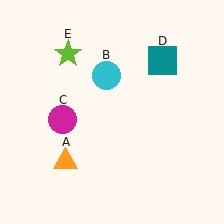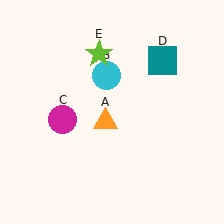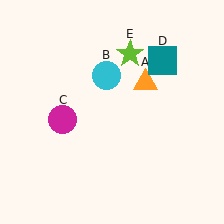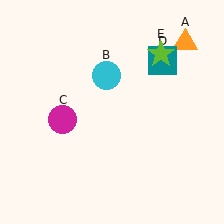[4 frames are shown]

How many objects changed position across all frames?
2 objects changed position: orange triangle (object A), lime star (object E).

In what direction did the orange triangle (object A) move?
The orange triangle (object A) moved up and to the right.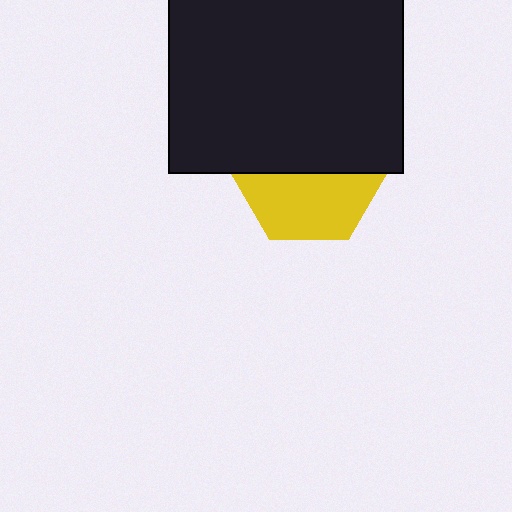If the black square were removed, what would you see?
You would see the complete yellow hexagon.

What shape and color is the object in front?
The object in front is a black square.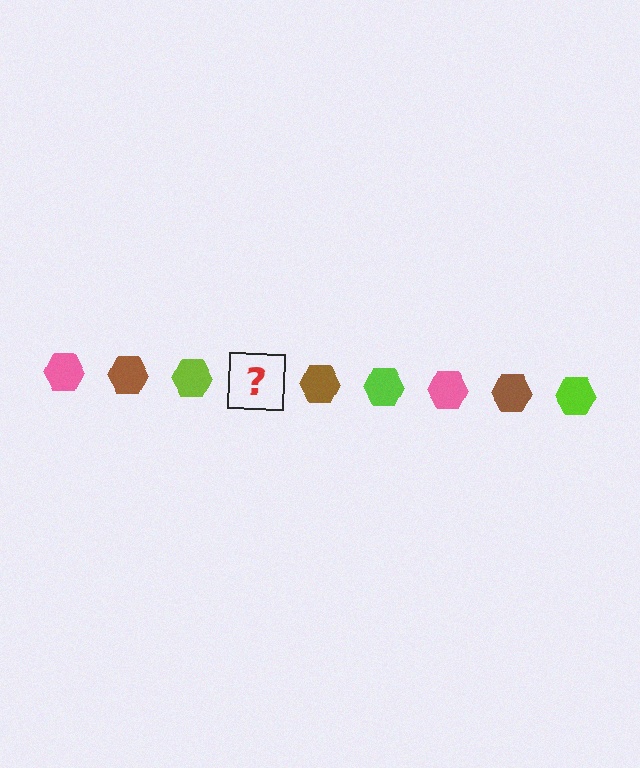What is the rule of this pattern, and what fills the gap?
The rule is that the pattern cycles through pink, brown, lime hexagons. The gap should be filled with a pink hexagon.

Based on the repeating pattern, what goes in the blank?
The blank should be a pink hexagon.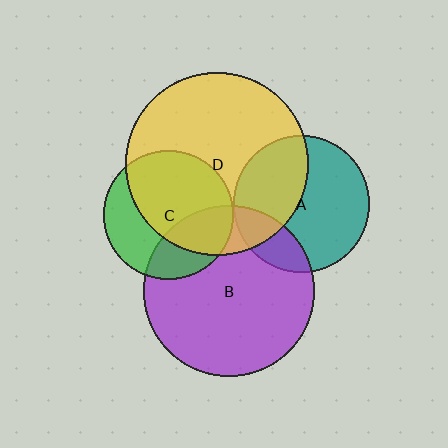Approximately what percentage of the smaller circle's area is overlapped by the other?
Approximately 20%.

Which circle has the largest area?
Circle D (yellow).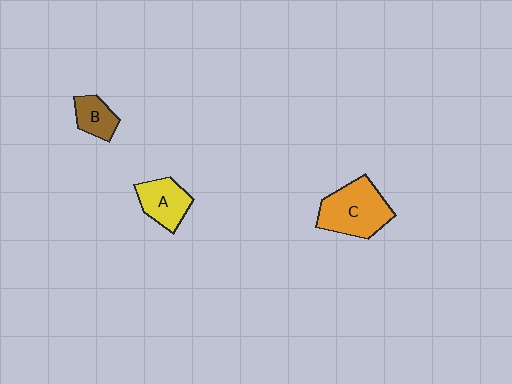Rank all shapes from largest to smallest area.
From largest to smallest: C (orange), A (yellow), B (brown).